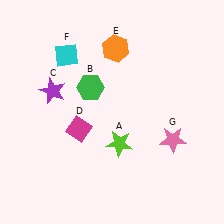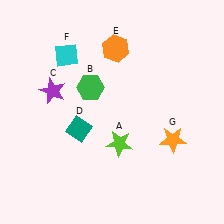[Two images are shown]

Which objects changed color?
D changed from magenta to teal. G changed from pink to orange.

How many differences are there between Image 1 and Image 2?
There are 2 differences between the two images.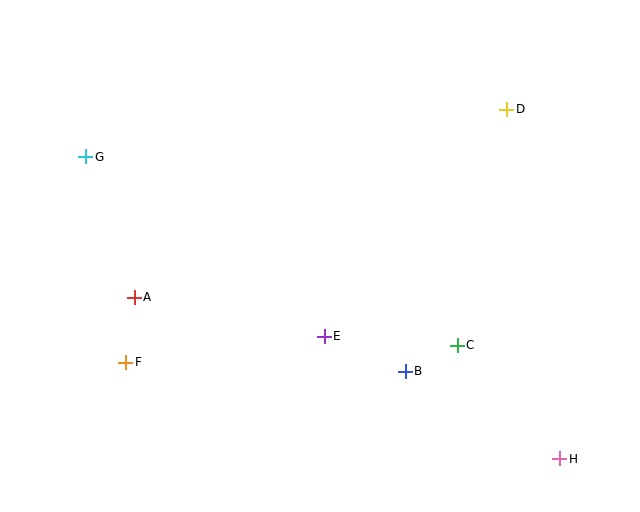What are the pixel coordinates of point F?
Point F is at (126, 362).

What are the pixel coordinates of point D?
Point D is at (507, 109).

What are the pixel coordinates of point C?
Point C is at (457, 345).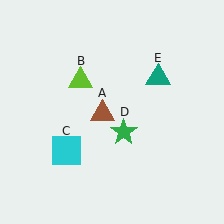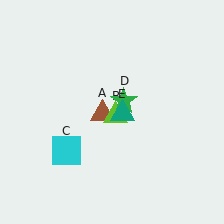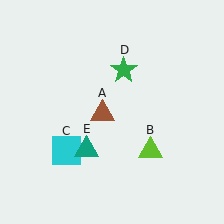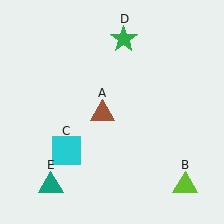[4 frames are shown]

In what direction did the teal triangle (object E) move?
The teal triangle (object E) moved down and to the left.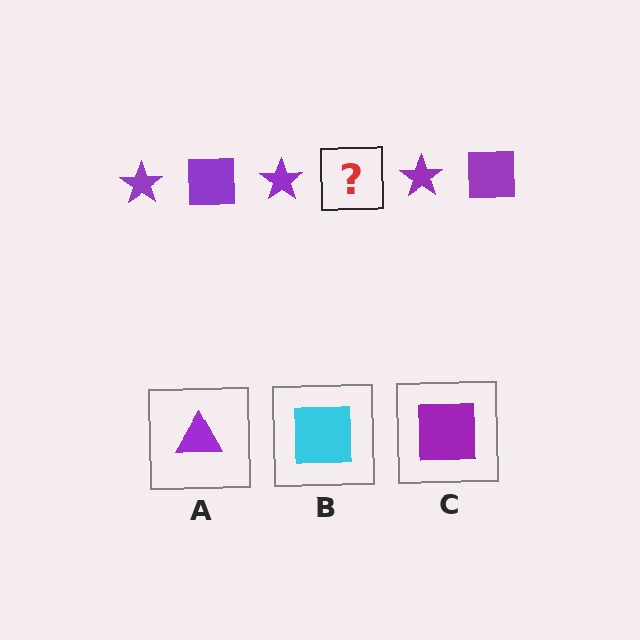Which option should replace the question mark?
Option C.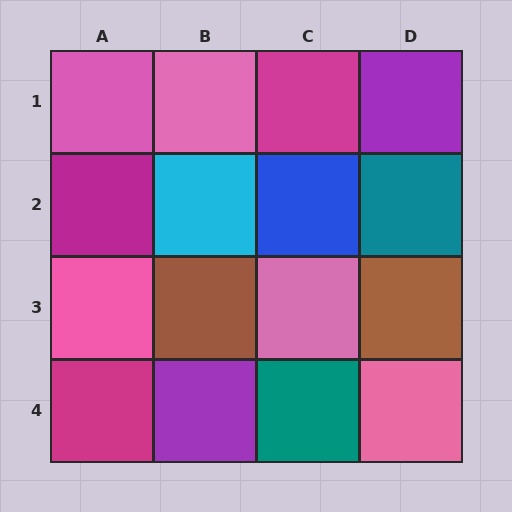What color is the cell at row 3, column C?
Pink.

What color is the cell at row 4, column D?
Pink.